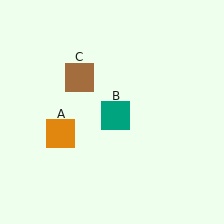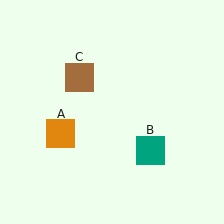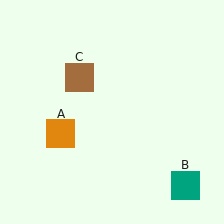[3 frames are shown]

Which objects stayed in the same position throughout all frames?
Orange square (object A) and brown square (object C) remained stationary.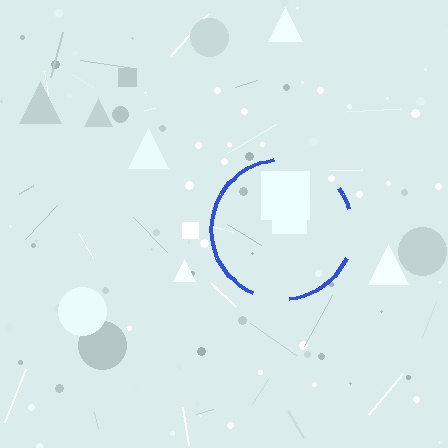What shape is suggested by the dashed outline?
The dashed outline suggests a circle.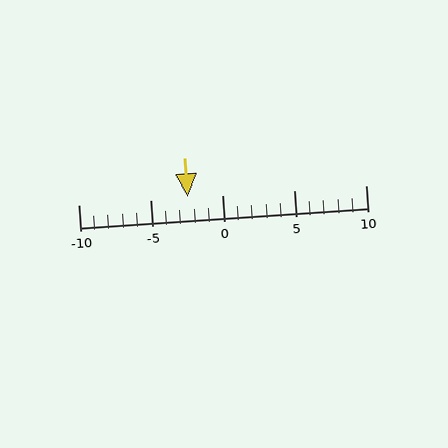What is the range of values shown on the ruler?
The ruler shows values from -10 to 10.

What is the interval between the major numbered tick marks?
The major tick marks are spaced 5 units apart.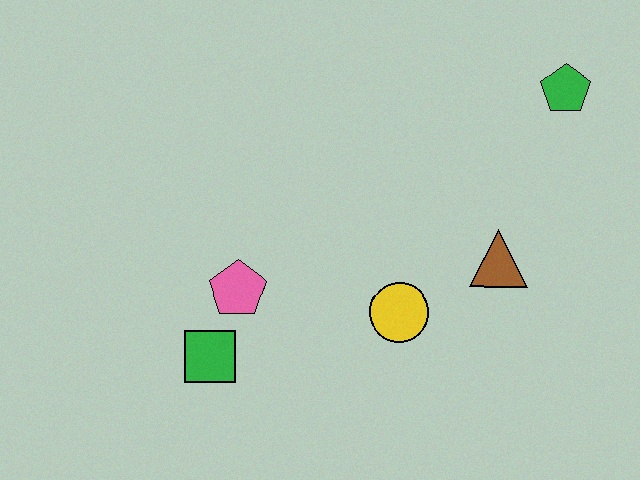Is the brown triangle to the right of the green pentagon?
No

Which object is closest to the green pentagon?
The brown triangle is closest to the green pentagon.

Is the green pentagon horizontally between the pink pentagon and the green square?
No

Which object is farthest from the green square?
The green pentagon is farthest from the green square.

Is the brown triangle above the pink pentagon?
Yes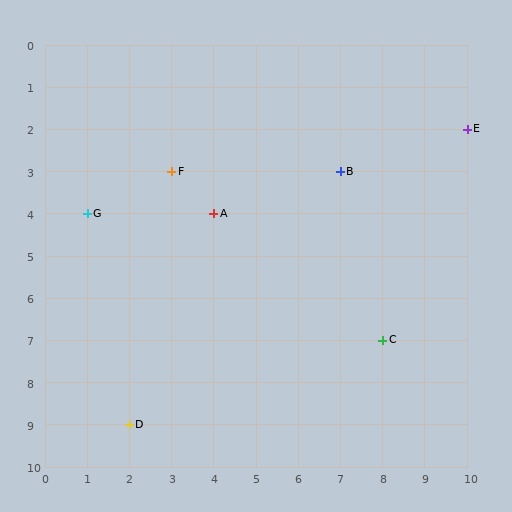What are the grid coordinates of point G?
Point G is at grid coordinates (1, 4).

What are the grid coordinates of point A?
Point A is at grid coordinates (4, 4).